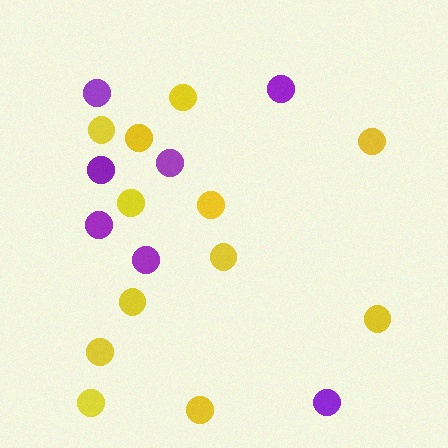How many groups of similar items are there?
There are 2 groups: one group of yellow circles (12) and one group of purple circles (7).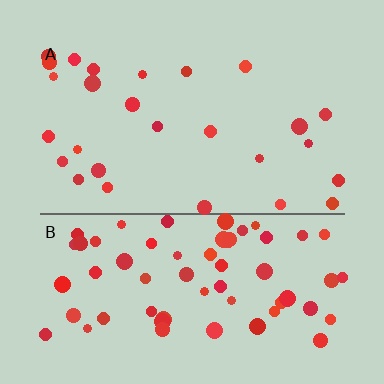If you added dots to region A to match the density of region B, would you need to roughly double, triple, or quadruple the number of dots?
Approximately double.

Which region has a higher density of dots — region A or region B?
B (the bottom).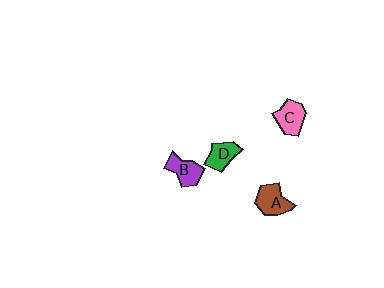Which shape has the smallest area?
Shape D (green).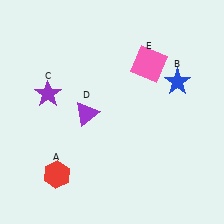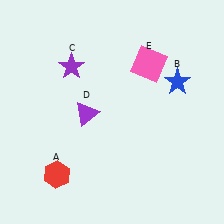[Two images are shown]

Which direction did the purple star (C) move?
The purple star (C) moved up.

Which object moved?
The purple star (C) moved up.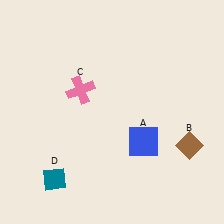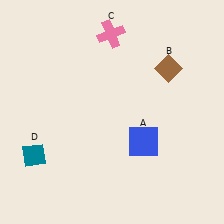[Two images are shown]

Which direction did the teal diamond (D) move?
The teal diamond (D) moved up.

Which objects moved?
The objects that moved are: the brown diamond (B), the pink cross (C), the teal diamond (D).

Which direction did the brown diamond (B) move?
The brown diamond (B) moved up.